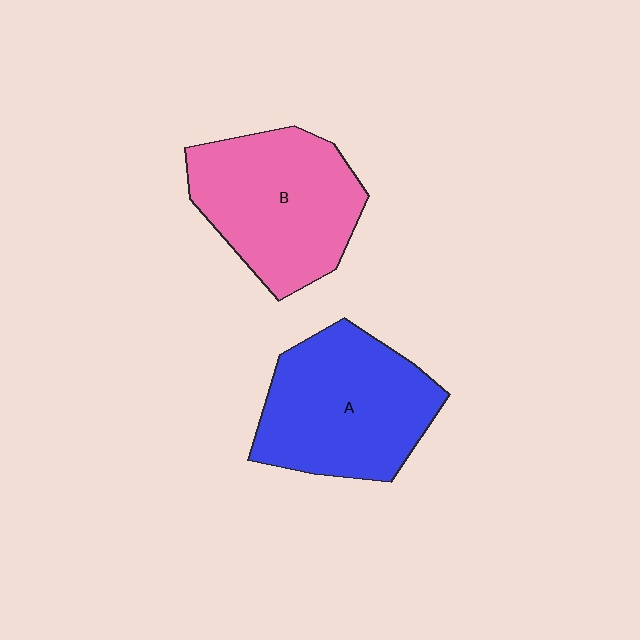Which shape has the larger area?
Shape A (blue).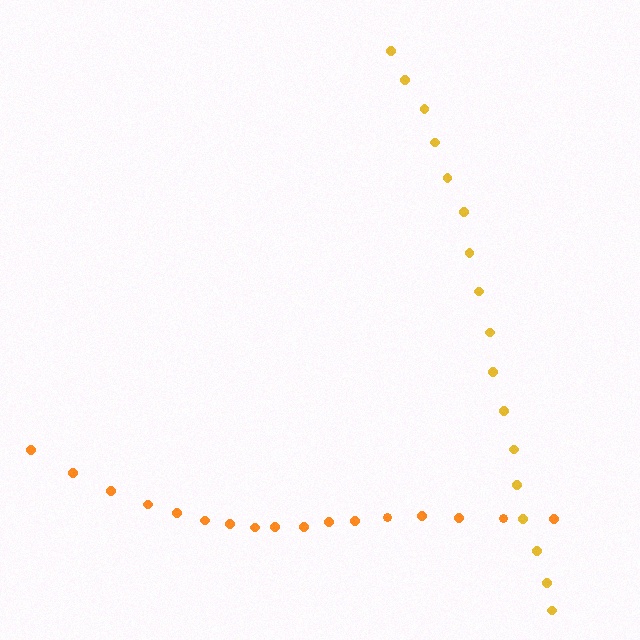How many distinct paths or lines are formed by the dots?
There are 2 distinct paths.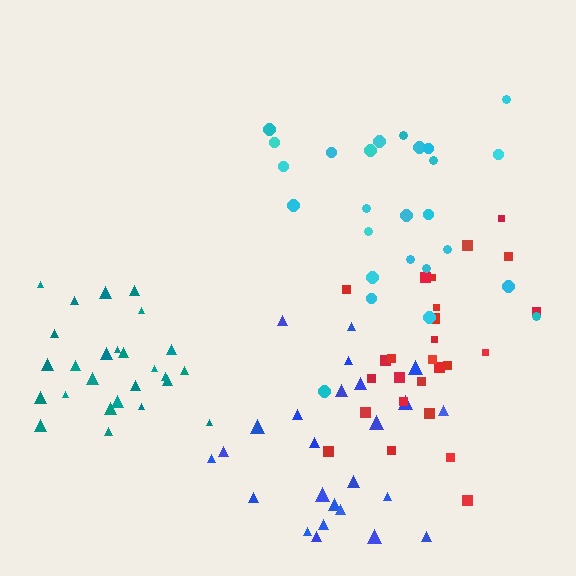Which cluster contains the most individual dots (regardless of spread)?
Teal (27).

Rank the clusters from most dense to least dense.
teal, blue, red, cyan.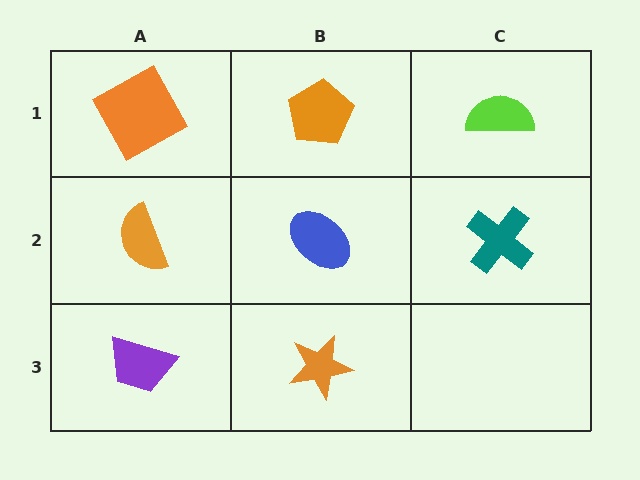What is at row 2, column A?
An orange semicircle.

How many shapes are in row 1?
3 shapes.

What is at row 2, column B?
A blue ellipse.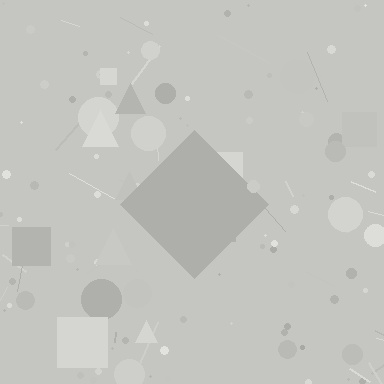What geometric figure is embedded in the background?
A diamond is embedded in the background.